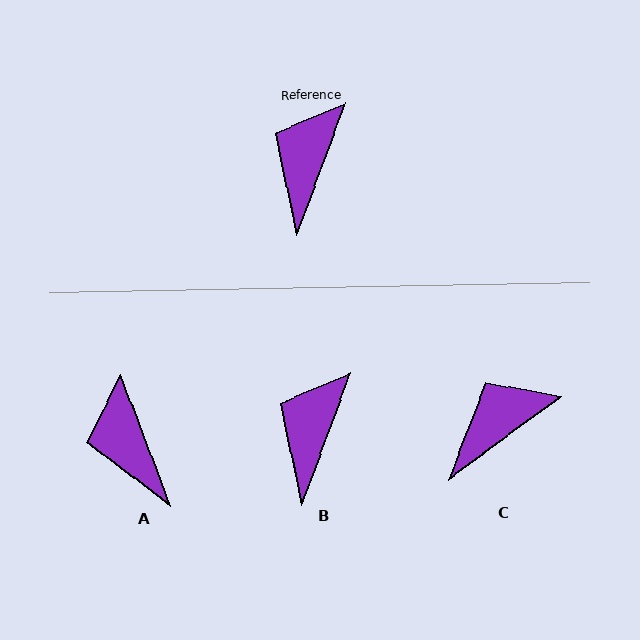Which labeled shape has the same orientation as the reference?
B.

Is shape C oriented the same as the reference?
No, it is off by about 33 degrees.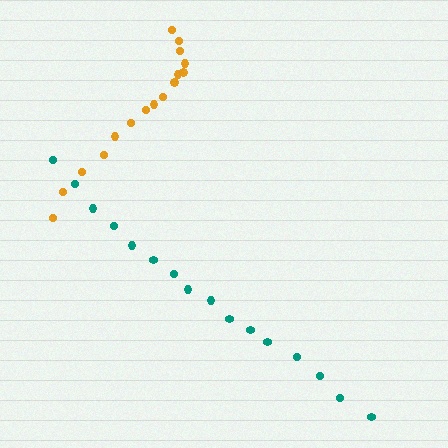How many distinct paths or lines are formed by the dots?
There are 2 distinct paths.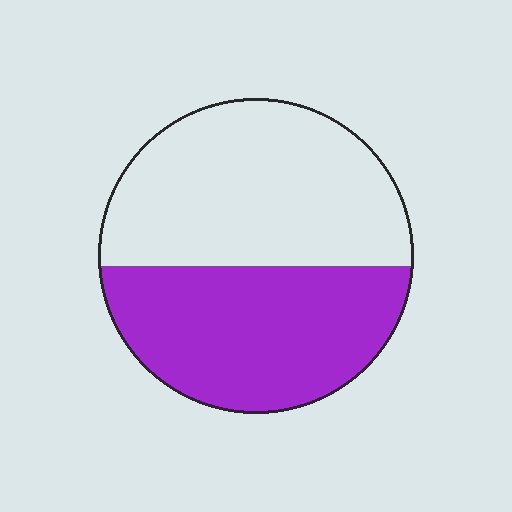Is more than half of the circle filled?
No.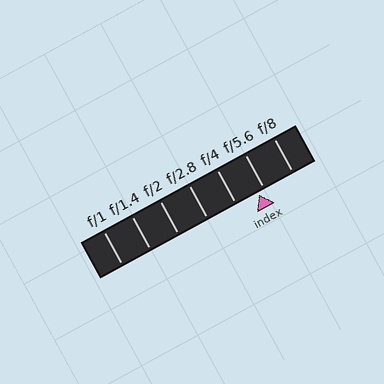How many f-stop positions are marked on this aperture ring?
There are 7 f-stop positions marked.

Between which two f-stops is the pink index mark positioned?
The index mark is between f/4 and f/5.6.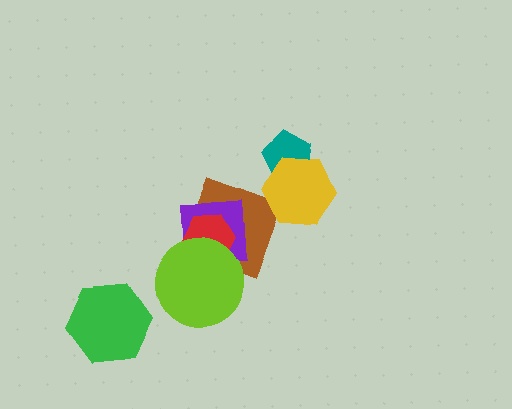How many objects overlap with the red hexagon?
3 objects overlap with the red hexagon.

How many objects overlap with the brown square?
3 objects overlap with the brown square.